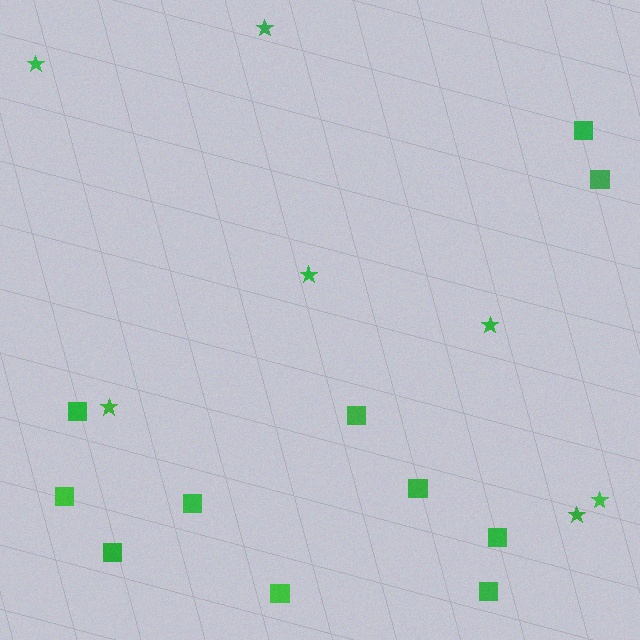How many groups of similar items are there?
There are 2 groups: one group of stars (7) and one group of squares (11).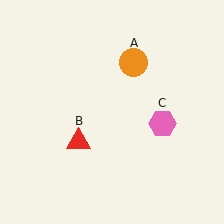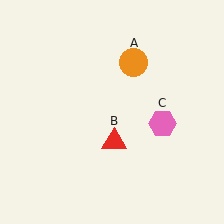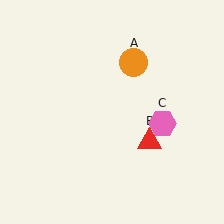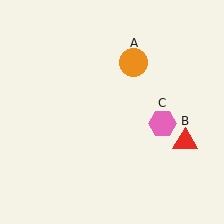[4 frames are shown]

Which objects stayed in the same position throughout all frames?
Orange circle (object A) and pink hexagon (object C) remained stationary.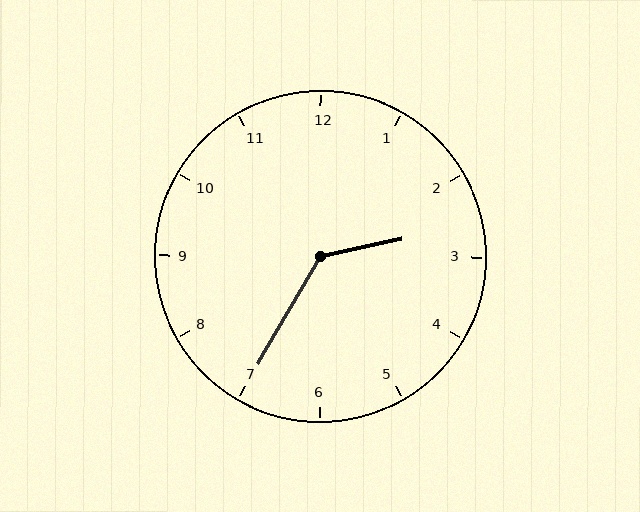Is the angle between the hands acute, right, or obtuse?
It is obtuse.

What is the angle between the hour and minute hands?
Approximately 132 degrees.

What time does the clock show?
2:35.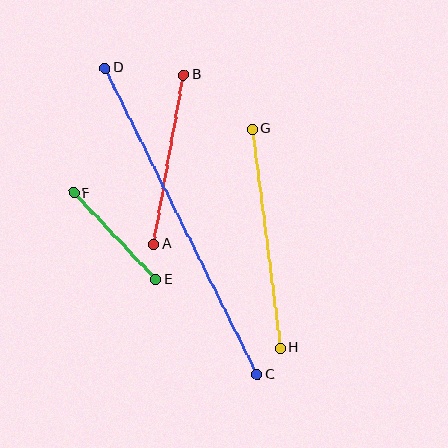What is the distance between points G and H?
The distance is approximately 221 pixels.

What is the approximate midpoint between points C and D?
The midpoint is at approximately (181, 221) pixels.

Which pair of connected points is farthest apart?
Points C and D are farthest apart.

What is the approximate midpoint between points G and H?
The midpoint is at approximately (266, 239) pixels.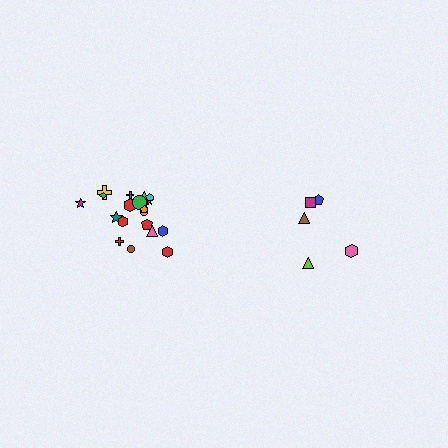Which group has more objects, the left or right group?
The left group.